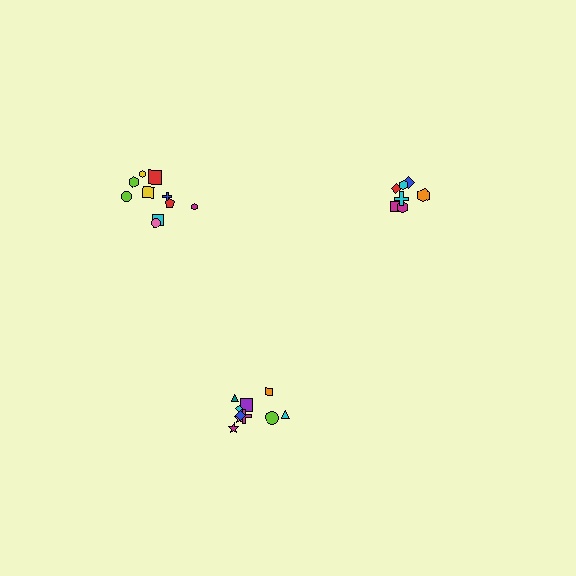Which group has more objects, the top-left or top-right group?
The top-left group.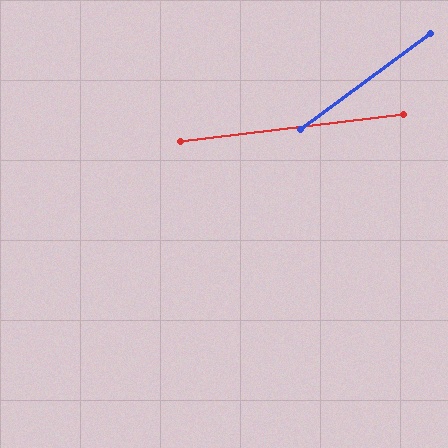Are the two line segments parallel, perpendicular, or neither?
Neither parallel nor perpendicular — they differ by about 30°.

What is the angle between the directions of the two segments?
Approximately 30 degrees.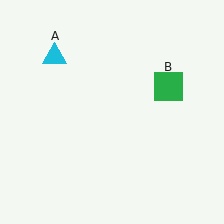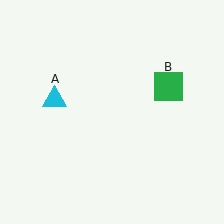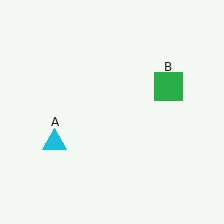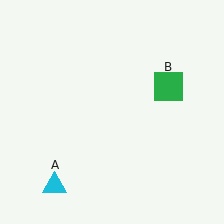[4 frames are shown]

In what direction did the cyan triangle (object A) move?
The cyan triangle (object A) moved down.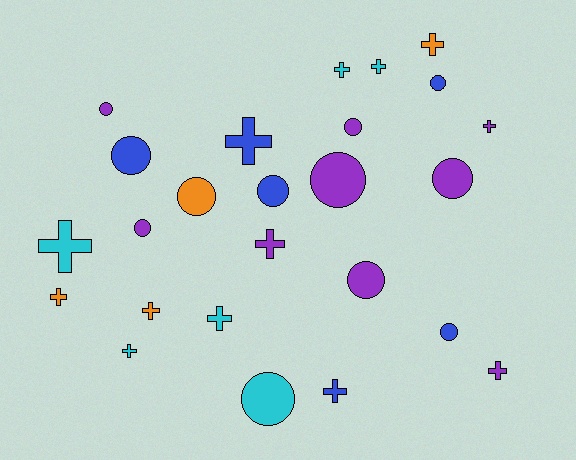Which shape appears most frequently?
Cross, with 13 objects.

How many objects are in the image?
There are 25 objects.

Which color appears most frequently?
Purple, with 9 objects.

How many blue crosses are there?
There are 2 blue crosses.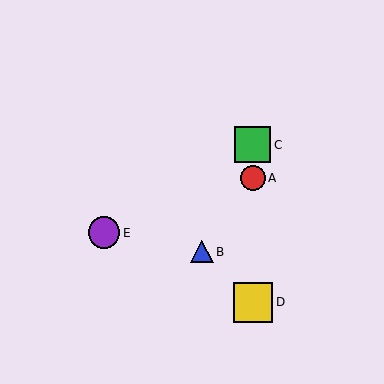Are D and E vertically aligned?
No, D is at x≈253 and E is at x≈104.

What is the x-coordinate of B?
Object B is at x≈202.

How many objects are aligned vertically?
3 objects (A, C, D) are aligned vertically.